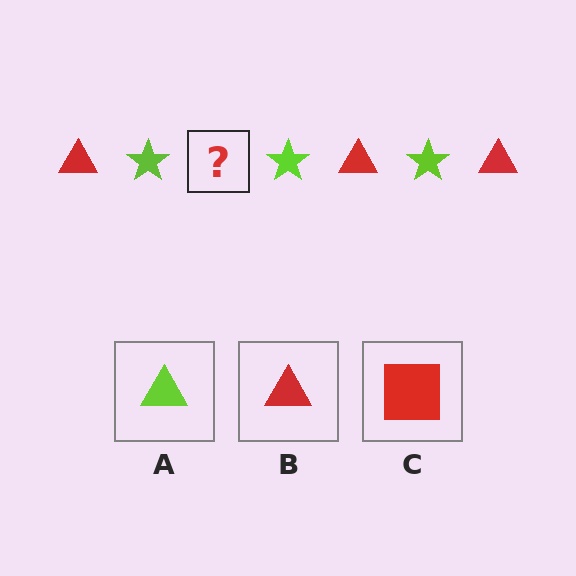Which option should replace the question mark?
Option B.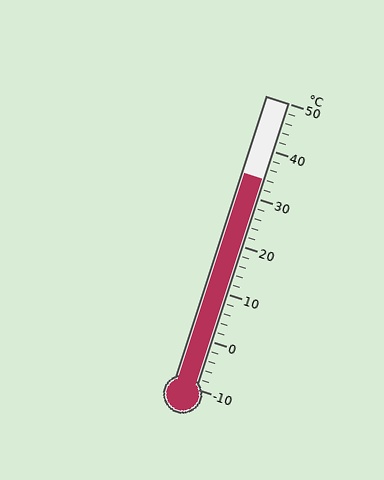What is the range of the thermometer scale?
The thermometer scale ranges from -10°C to 50°C.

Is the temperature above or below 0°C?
The temperature is above 0°C.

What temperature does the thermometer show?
The thermometer shows approximately 34°C.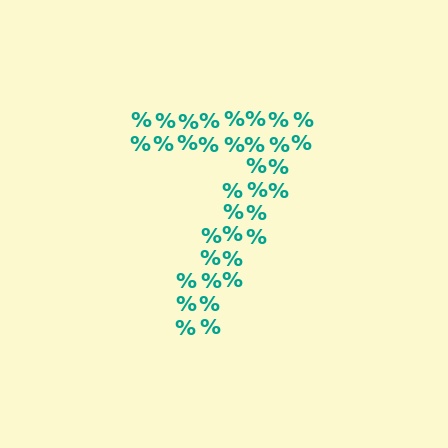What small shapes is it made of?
It is made of small percent signs.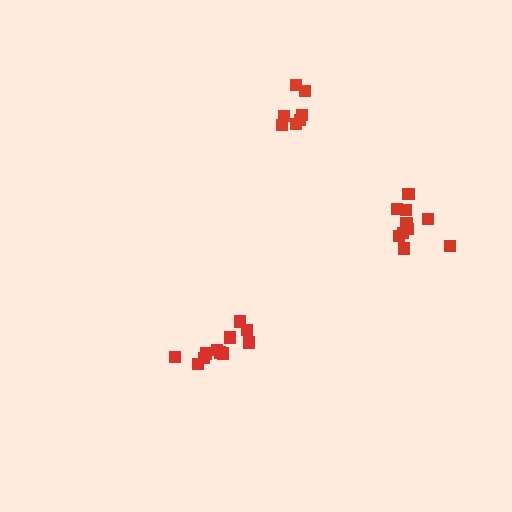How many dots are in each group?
Group 1: 7 dots, Group 2: 11 dots, Group 3: 10 dots (28 total).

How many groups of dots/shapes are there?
There are 3 groups.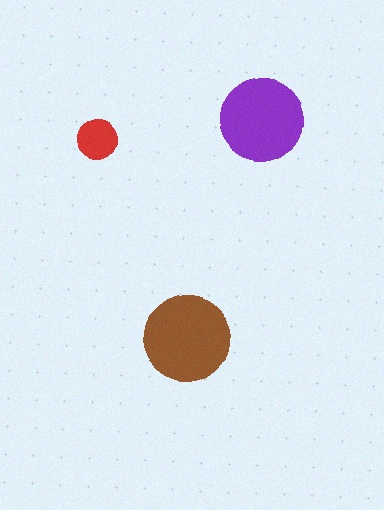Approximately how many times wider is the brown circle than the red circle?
About 2 times wider.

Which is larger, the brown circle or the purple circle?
The brown one.